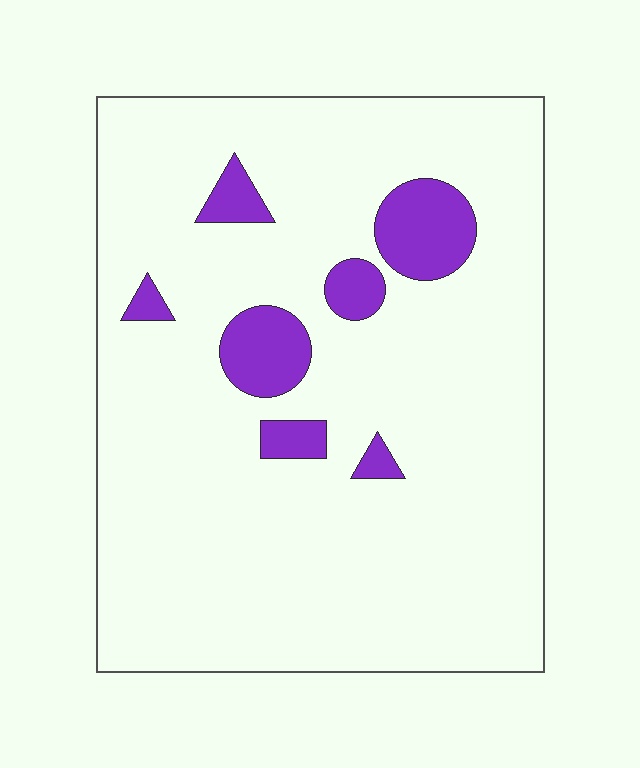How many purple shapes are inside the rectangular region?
7.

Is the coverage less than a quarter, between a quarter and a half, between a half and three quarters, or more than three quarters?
Less than a quarter.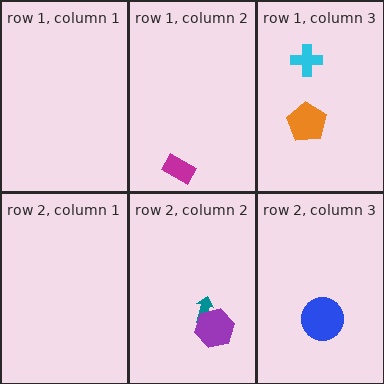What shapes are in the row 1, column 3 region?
The cyan cross, the orange pentagon.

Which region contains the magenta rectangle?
The row 1, column 2 region.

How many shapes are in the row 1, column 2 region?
1.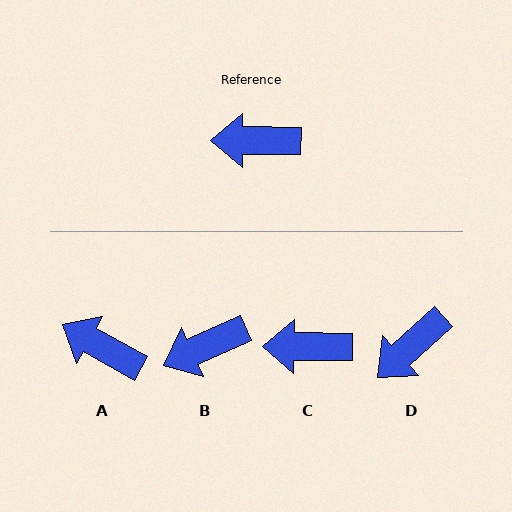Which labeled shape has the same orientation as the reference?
C.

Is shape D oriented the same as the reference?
No, it is off by about 43 degrees.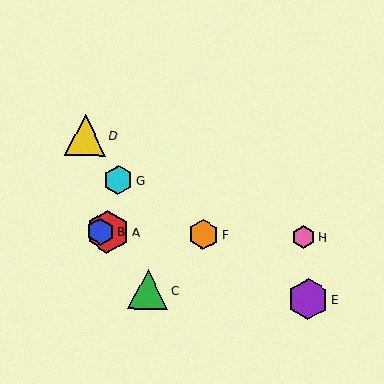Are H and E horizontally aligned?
No, H is at y≈237 and E is at y≈299.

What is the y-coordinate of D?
Object D is at y≈135.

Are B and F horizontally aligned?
Yes, both are at y≈232.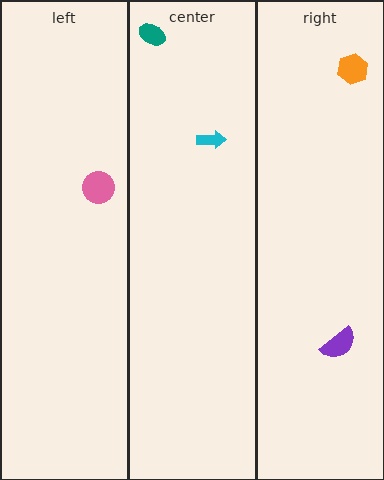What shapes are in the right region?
The purple semicircle, the orange hexagon.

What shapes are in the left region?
The pink circle.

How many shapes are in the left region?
1.